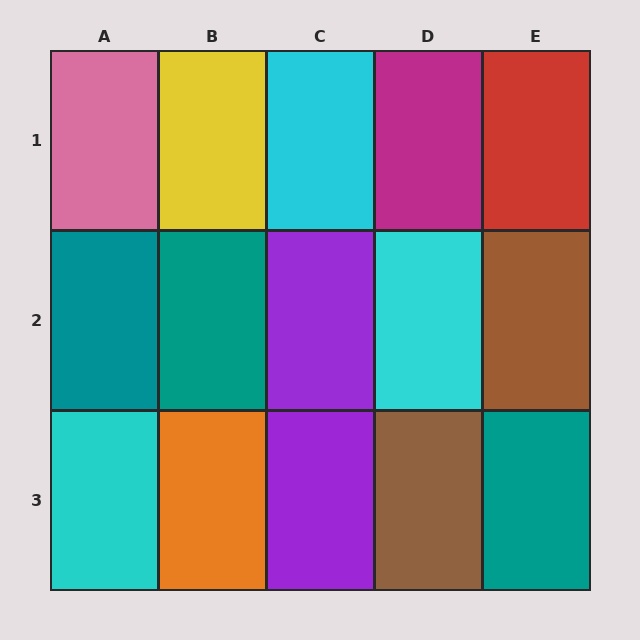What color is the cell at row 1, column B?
Yellow.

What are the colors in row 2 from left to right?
Teal, teal, purple, cyan, brown.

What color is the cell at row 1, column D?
Magenta.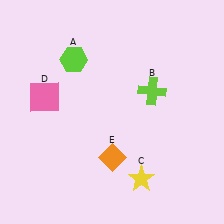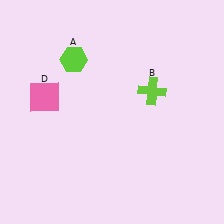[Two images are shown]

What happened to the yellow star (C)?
The yellow star (C) was removed in Image 2. It was in the bottom-right area of Image 1.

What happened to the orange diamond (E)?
The orange diamond (E) was removed in Image 2. It was in the bottom-right area of Image 1.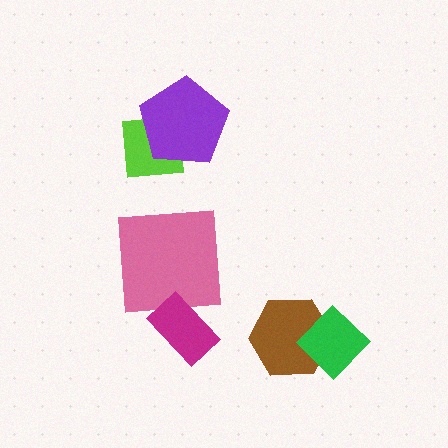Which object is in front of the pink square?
The magenta rectangle is in front of the pink square.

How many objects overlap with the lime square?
1 object overlaps with the lime square.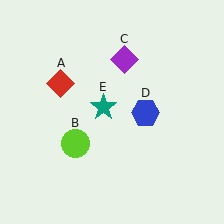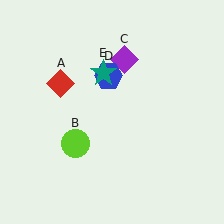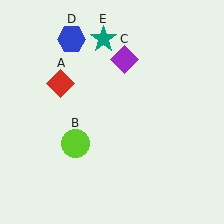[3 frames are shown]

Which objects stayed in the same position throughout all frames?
Red diamond (object A) and lime circle (object B) and purple diamond (object C) remained stationary.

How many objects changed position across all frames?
2 objects changed position: blue hexagon (object D), teal star (object E).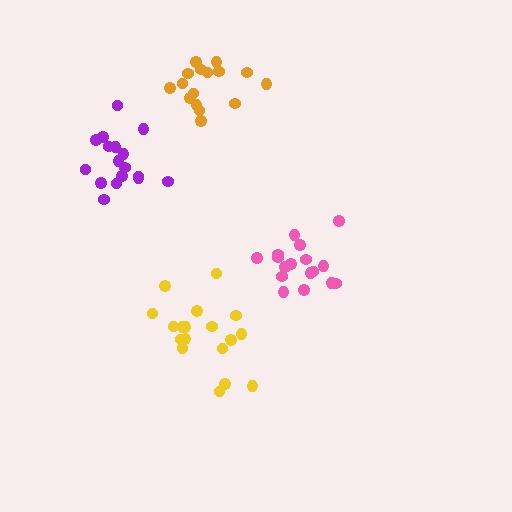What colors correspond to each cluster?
The clusters are colored: yellow, pink, orange, purple.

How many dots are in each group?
Group 1: 18 dots, Group 2: 17 dots, Group 3: 16 dots, Group 4: 17 dots (68 total).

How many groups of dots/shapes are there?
There are 4 groups.